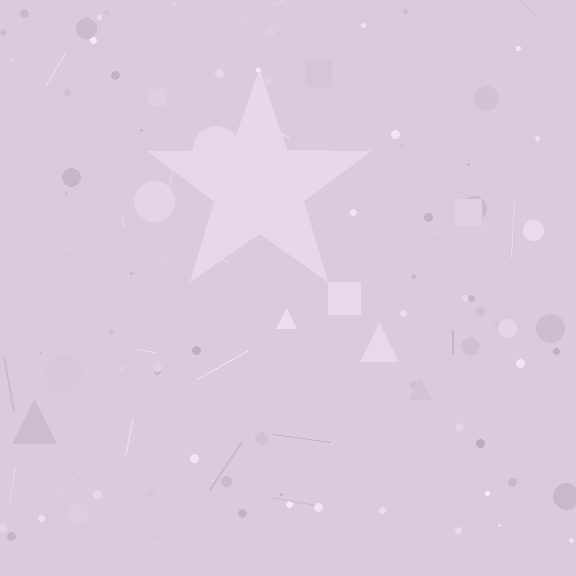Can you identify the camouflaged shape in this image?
The camouflaged shape is a star.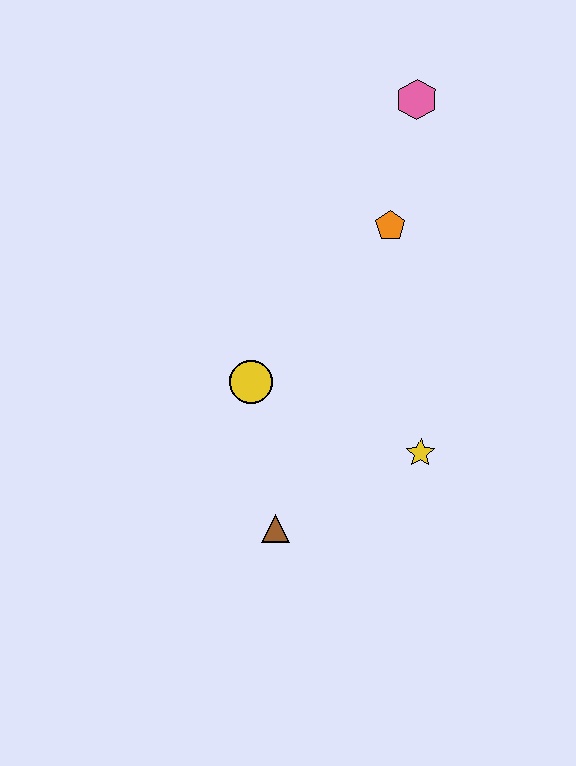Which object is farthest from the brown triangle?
The pink hexagon is farthest from the brown triangle.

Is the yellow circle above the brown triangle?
Yes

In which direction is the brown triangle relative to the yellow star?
The brown triangle is to the left of the yellow star.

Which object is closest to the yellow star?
The brown triangle is closest to the yellow star.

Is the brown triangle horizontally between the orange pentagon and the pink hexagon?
No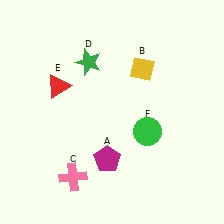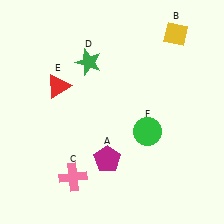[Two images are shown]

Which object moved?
The yellow diamond (B) moved up.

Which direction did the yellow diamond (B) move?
The yellow diamond (B) moved up.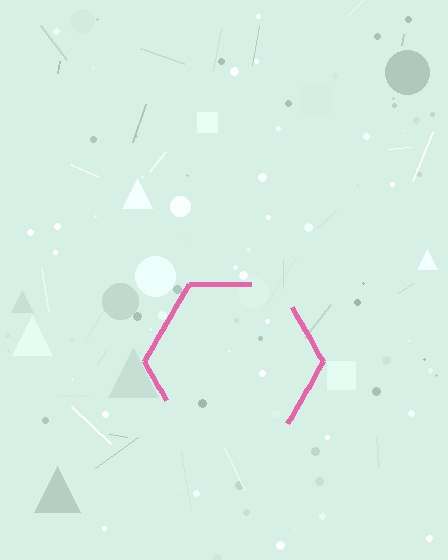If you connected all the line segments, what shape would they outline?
They would outline a hexagon.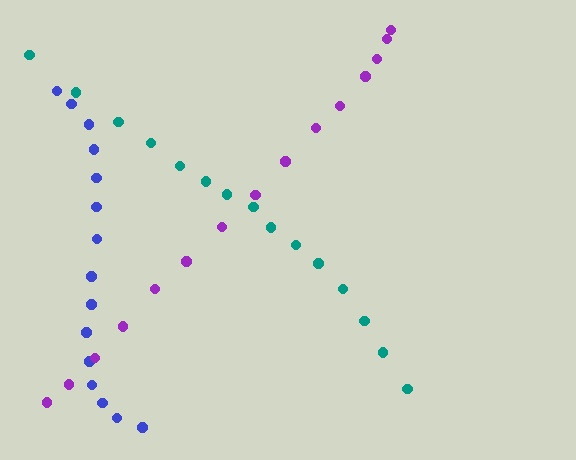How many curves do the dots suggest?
There are 3 distinct paths.